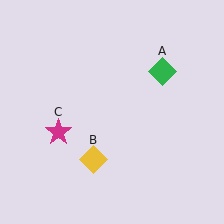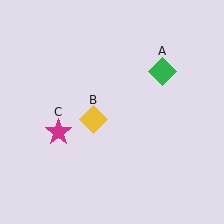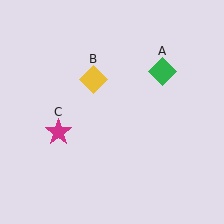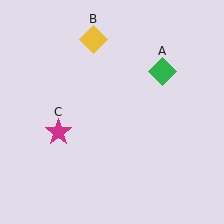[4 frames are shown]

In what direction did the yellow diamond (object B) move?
The yellow diamond (object B) moved up.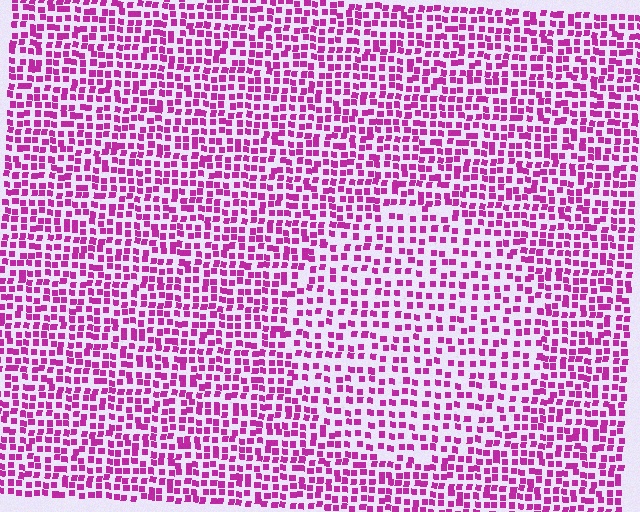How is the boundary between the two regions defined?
The boundary is defined by a change in element density (approximately 1.5x ratio). All elements are the same color, size, and shape.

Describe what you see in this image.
The image contains small magenta elements arranged at two different densities. A circle-shaped region is visible where the elements are less densely packed than the surrounding area.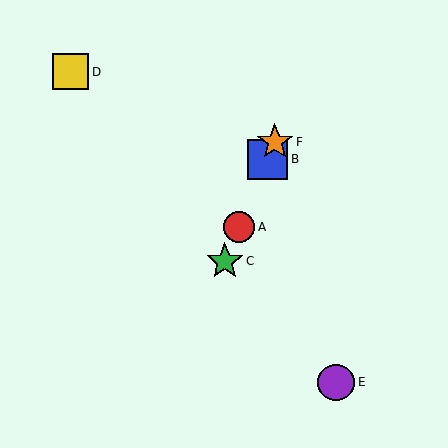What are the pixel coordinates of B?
Object B is at (268, 159).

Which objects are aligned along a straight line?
Objects A, B, C, F are aligned along a straight line.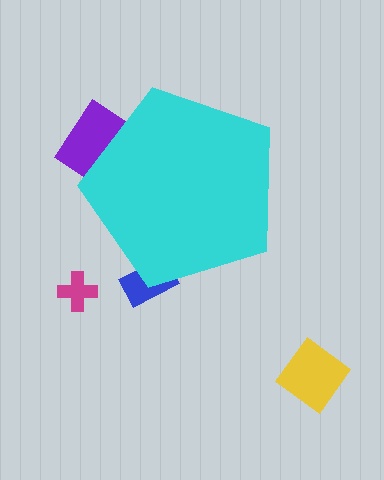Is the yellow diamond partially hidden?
No, the yellow diamond is fully visible.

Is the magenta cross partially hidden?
No, the magenta cross is fully visible.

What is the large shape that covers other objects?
A cyan pentagon.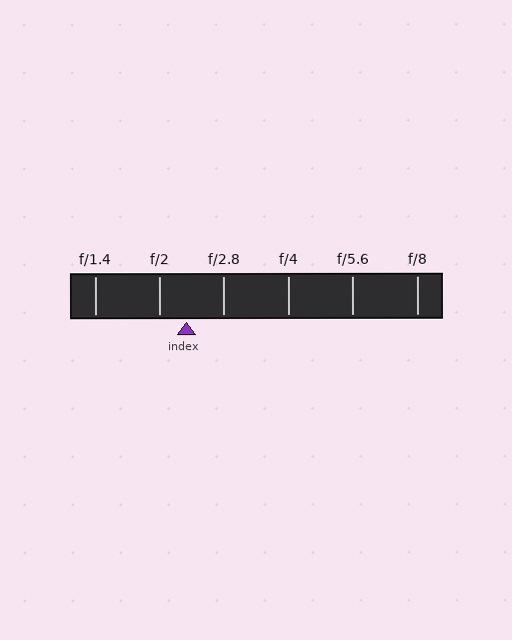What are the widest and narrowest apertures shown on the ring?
The widest aperture shown is f/1.4 and the narrowest is f/8.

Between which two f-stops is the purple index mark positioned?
The index mark is between f/2 and f/2.8.